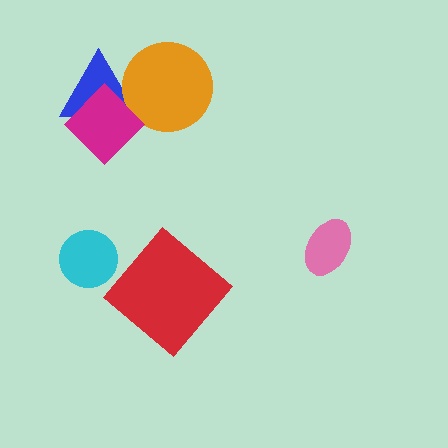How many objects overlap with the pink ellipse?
0 objects overlap with the pink ellipse.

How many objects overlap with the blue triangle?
2 objects overlap with the blue triangle.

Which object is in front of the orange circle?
The magenta diamond is in front of the orange circle.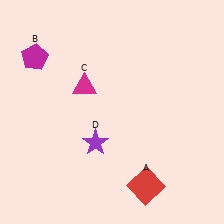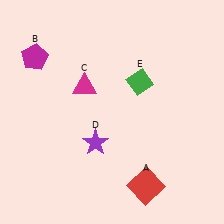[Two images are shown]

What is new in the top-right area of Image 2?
A green diamond (E) was added in the top-right area of Image 2.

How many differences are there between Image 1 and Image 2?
There is 1 difference between the two images.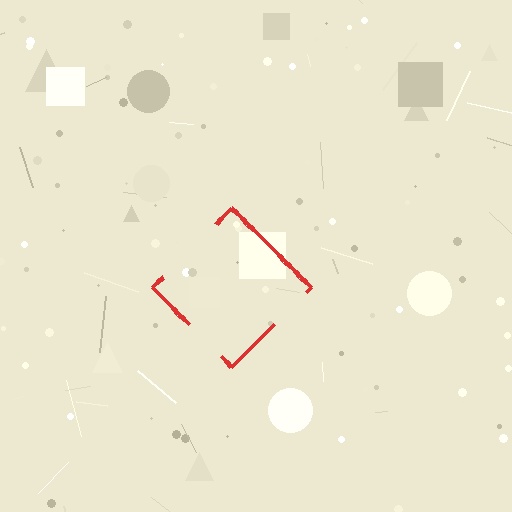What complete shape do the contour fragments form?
The contour fragments form a diamond.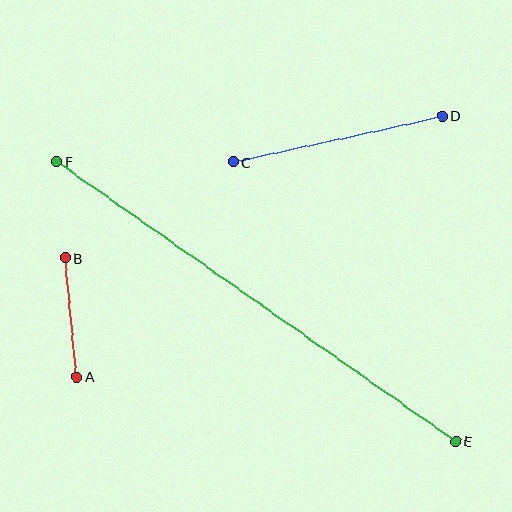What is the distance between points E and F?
The distance is approximately 487 pixels.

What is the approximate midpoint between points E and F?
The midpoint is at approximately (256, 302) pixels.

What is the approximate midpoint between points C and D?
The midpoint is at approximately (338, 139) pixels.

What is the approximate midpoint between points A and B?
The midpoint is at approximately (71, 317) pixels.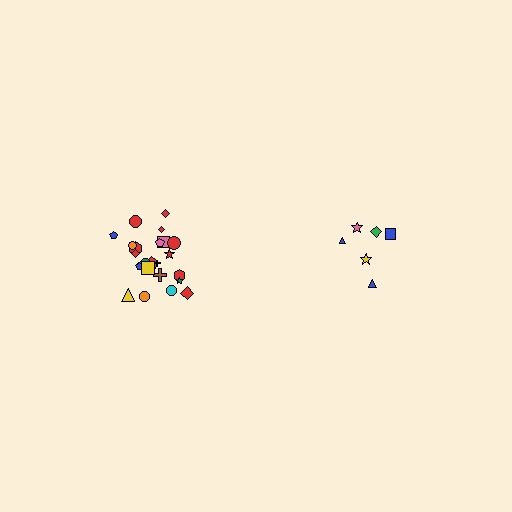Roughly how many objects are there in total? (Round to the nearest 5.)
Roughly 30 objects in total.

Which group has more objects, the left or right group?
The left group.